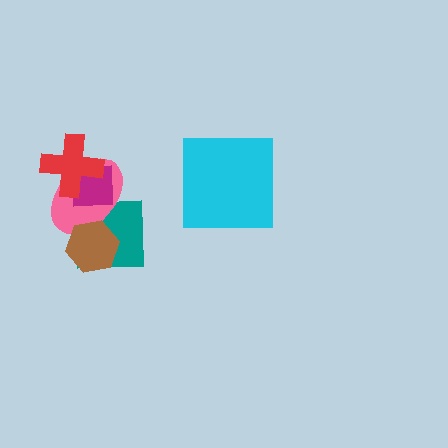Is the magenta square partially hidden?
Yes, it is partially covered by another shape.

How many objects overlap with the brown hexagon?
2 objects overlap with the brown hexagon.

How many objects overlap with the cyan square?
0 objects overlap with the cyan square.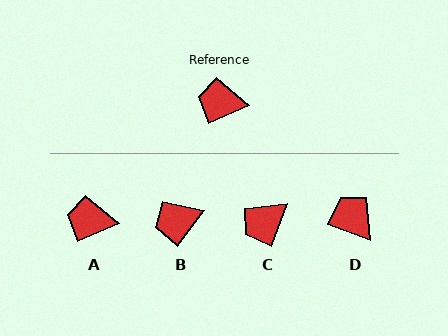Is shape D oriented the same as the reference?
No, it is off by about 45 degrees.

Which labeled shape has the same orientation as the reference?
A.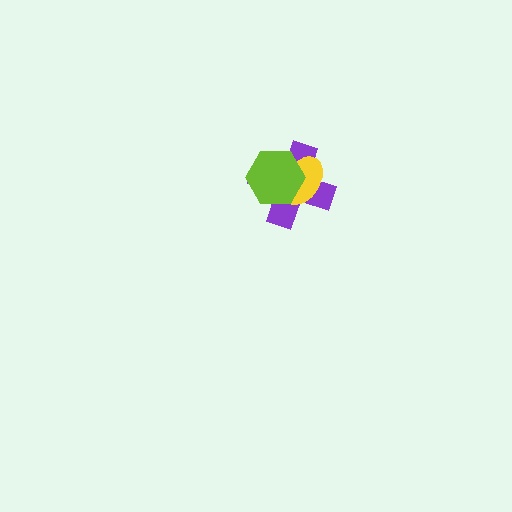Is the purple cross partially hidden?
Yes, it is partially covered by another shape.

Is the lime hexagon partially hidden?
No, no other shape covers it.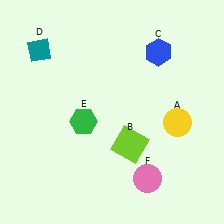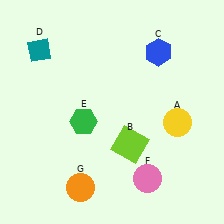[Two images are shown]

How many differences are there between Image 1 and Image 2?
There is 1 difference between the two images.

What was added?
An orange circle (G) was added in Image 2.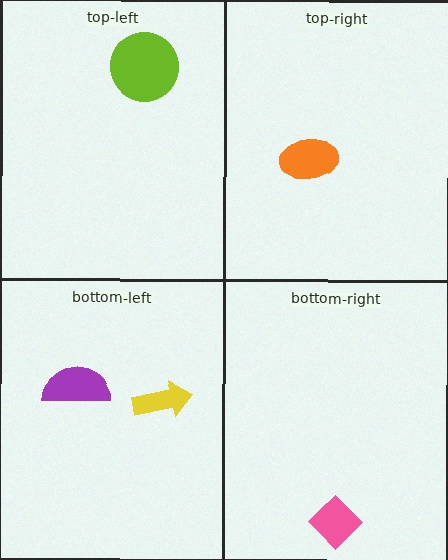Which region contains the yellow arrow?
The bottom-left region.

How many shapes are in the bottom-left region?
2.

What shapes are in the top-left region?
The lime circle.